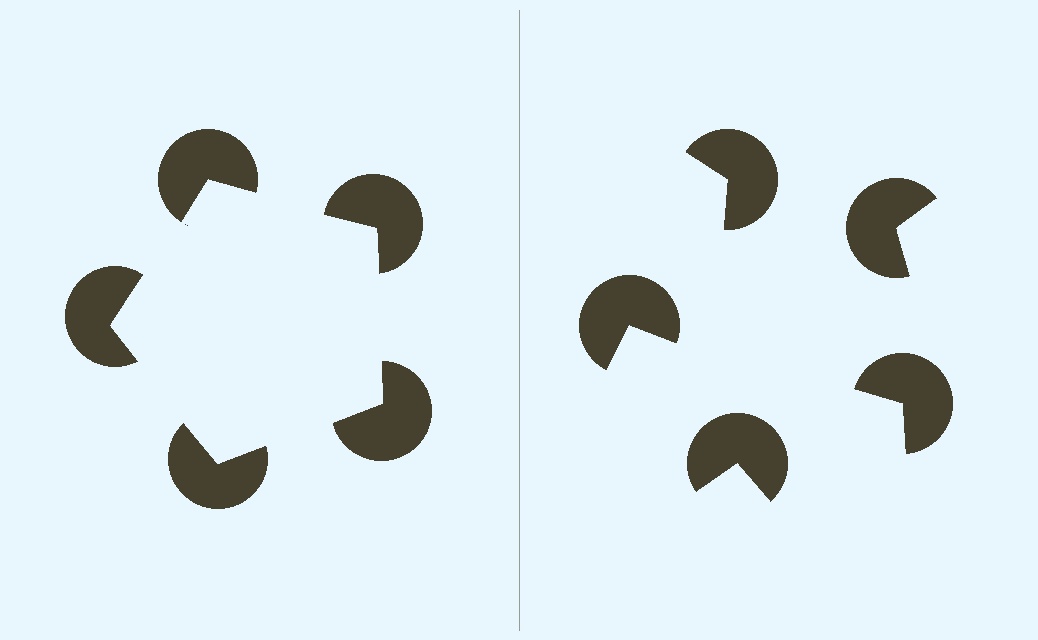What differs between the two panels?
The pac-man discs are positioned identically on both sides; only the wedge orientations differ. On the left they align to a pentagon; on the right they are misaligned.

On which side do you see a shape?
An illusory pentagon appears on the left side. On the right side the wedge cuts are rotated, so no coherent shape forms.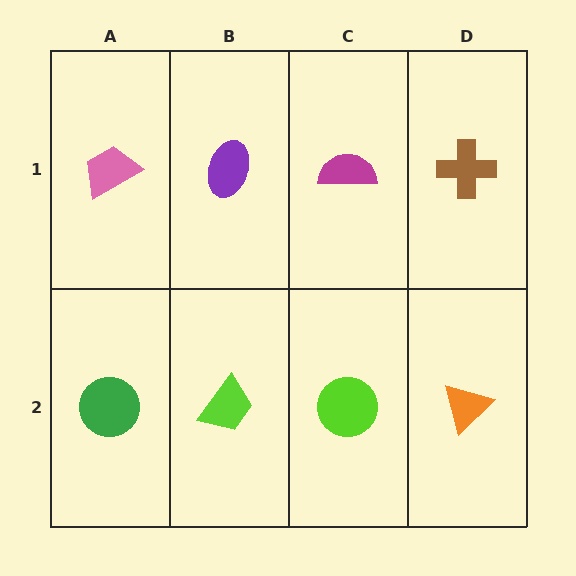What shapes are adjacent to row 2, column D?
A brown cross (row 1, column D), a lime circle (row 2, column C).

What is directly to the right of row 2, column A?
A lime trapezoid.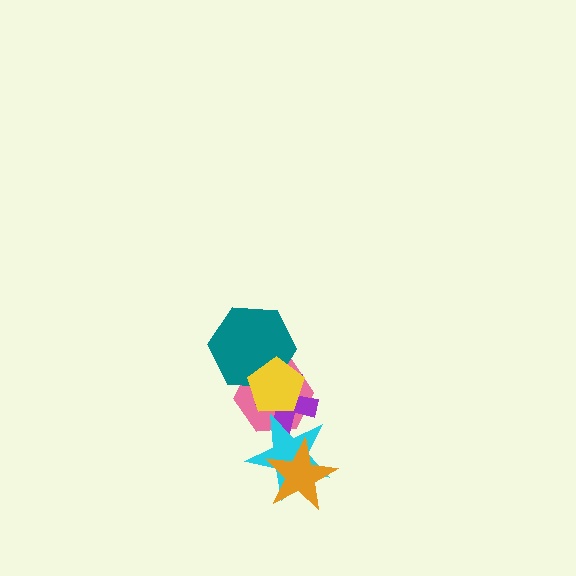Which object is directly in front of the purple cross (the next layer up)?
The teal hexagon is directly in front of the purple cross.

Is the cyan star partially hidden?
Yes, it is partially covered by another shape.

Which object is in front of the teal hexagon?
The yellow pentagon is in front of the teal hexagon.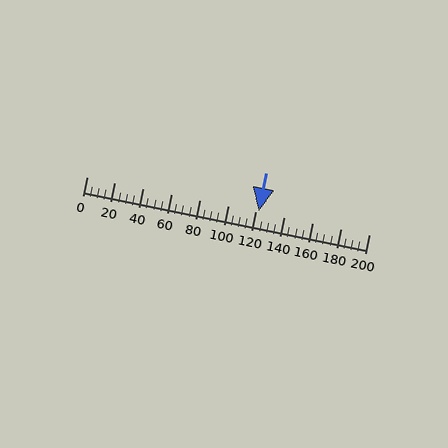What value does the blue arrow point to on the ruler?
The blue arrow points to approximately 122.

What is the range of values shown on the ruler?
The ruler shows values from 0 to 200.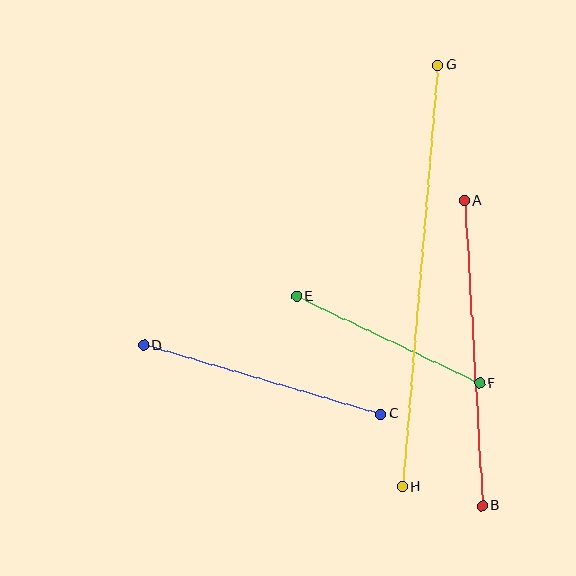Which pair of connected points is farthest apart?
Points G and H are farthest apart.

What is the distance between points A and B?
The distance is approximately 306 pixels.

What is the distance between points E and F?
The distance is approximately 203 pixels.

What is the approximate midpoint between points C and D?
The midpoint is at approximately (262, 380) pixels.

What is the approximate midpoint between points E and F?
The midpoint is at approximately (388, 340) pixels.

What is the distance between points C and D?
The distance is approximately 247 pixels.